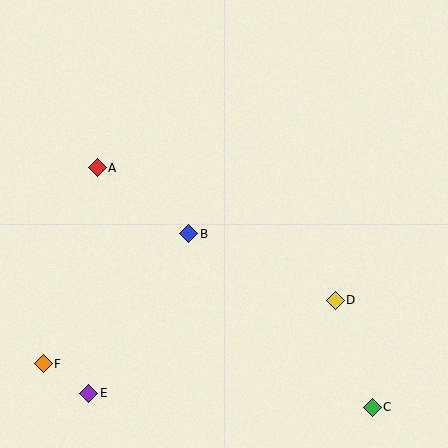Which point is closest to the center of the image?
Point B at (189, 234) is closest to the center.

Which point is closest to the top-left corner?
Point A is closest to the top-left corner.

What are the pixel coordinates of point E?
Point E is at (89, 393).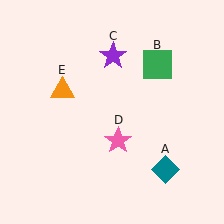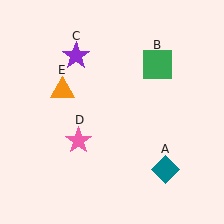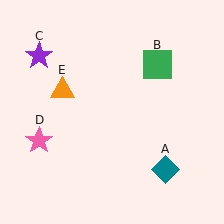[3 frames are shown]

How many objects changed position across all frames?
2 objects changed position: purple star (object C), pink star (object D).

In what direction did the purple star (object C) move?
The purple star (object C) moved left.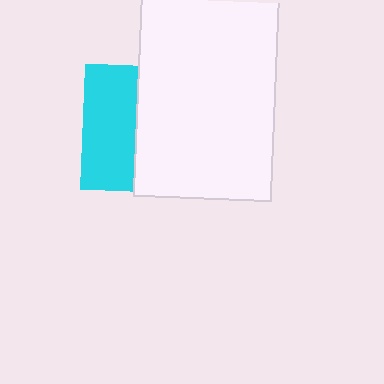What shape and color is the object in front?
The object in front is a white rectangle.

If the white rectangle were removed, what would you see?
You would see the complete cyan square.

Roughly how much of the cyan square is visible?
A small part of it is visible (roughly 43%).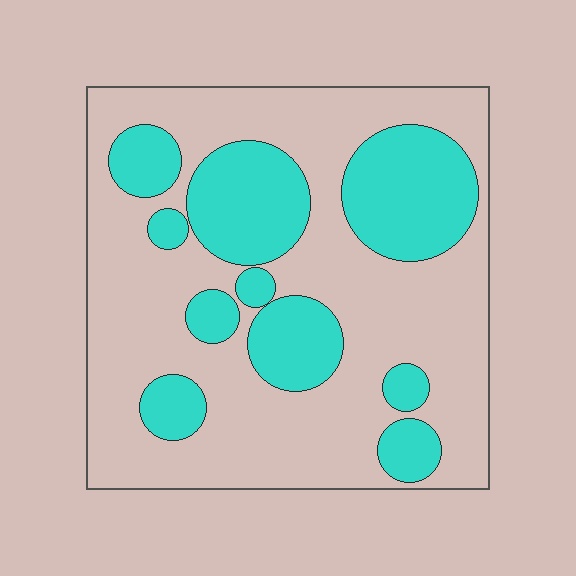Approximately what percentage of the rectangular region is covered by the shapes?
Approximately 30%.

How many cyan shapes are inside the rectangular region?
10.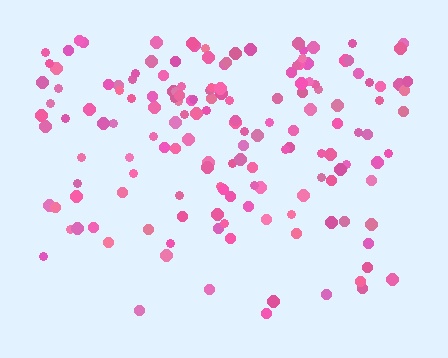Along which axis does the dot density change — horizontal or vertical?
Vertical.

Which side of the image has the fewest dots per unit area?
The bottom.